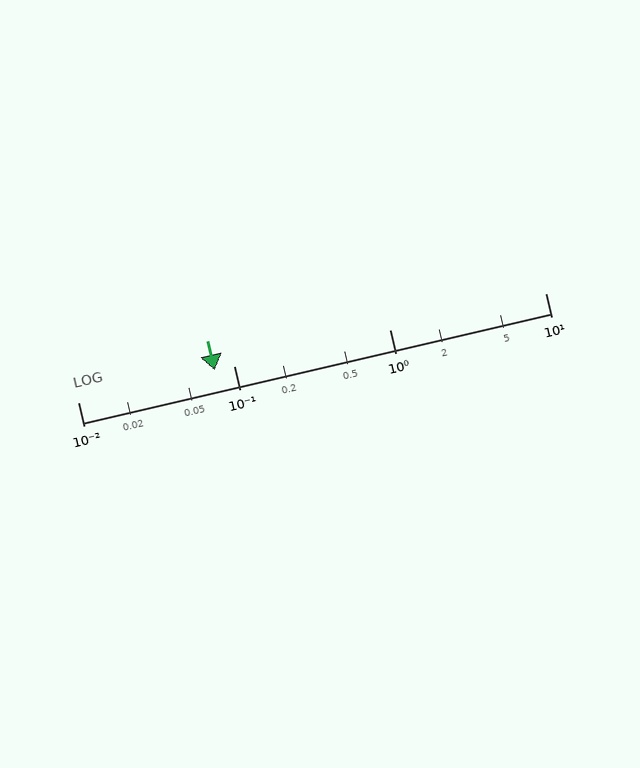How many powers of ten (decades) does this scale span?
The scale spans 3 decades, from 0.01 to 10.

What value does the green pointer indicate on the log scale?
The pointer indicates approximately 0.076.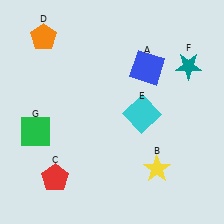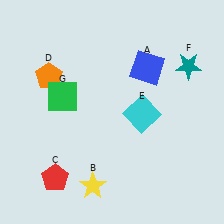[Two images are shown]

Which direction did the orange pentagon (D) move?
The orange pentagon (D) moved down.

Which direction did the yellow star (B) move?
The yellow star (B) moved left.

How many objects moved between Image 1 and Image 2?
3 objects moved between the two images.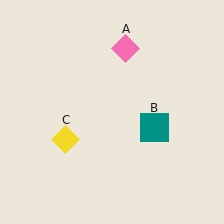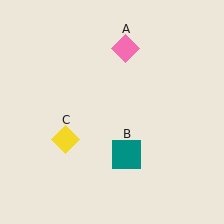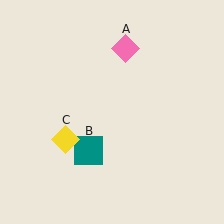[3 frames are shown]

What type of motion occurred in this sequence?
The teal square (object B) rotated clockwise around the center of the scene.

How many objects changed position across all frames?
1 object changed position: teal square (object B).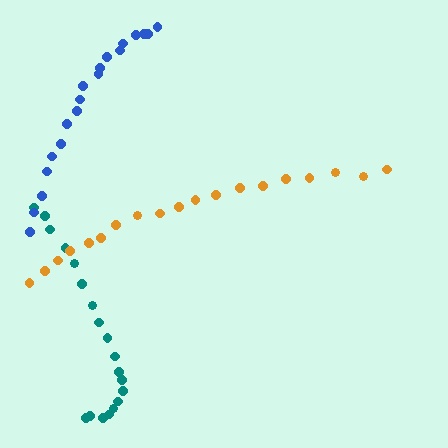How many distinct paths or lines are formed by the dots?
There are 3 distinct paths.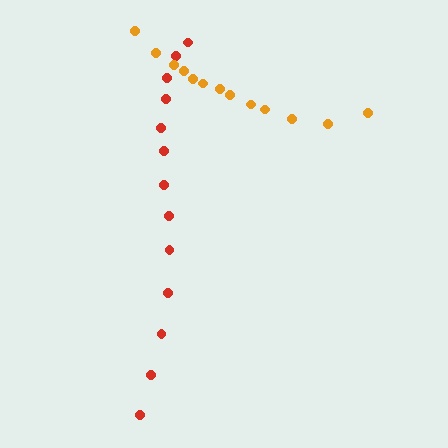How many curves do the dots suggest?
There are 2 distinct paths.